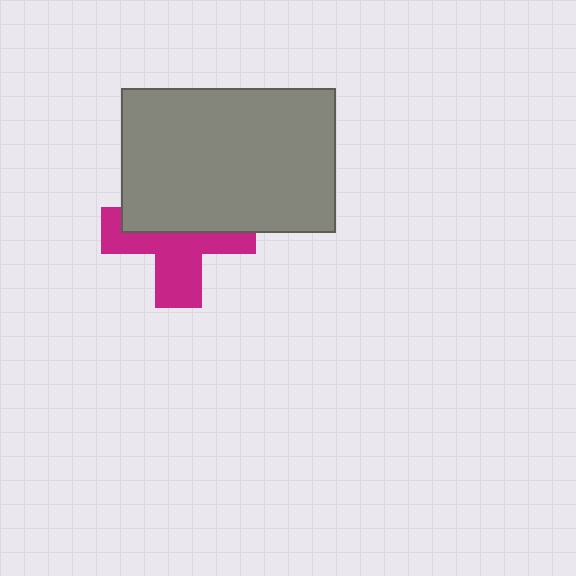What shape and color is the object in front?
The object in front is a gray rectangle.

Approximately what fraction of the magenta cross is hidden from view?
Roughly 50% of the magenta cross is hidden behind the gray rectangle.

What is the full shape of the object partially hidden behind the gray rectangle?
The partially hidden object is a magenta cross.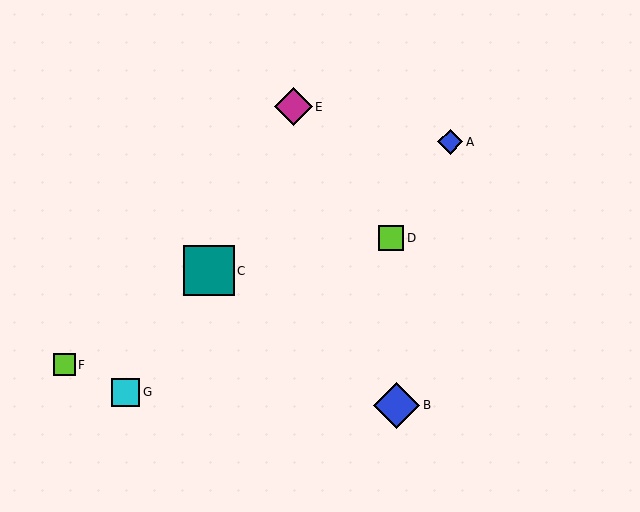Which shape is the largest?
The teal square (labeled C) is the largest.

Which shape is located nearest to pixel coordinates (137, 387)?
The cyan square (labeled G) at (126, 392) is nearest to that location.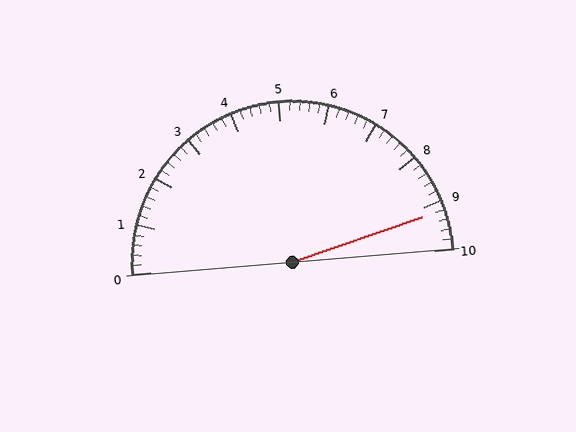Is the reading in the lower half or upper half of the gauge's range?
The reading is in the upper half of the range (0 to 10).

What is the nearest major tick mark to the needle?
The nearest major tick mark is 9.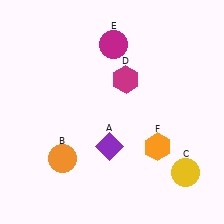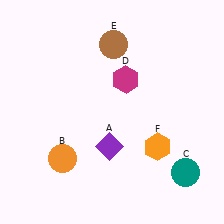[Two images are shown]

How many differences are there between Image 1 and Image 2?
There are 2 differences between the two images.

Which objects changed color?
C changed from yellow to teal. E changed from magenta to brown.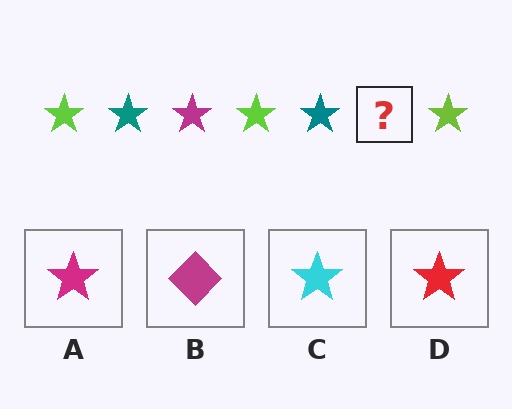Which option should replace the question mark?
Option A.